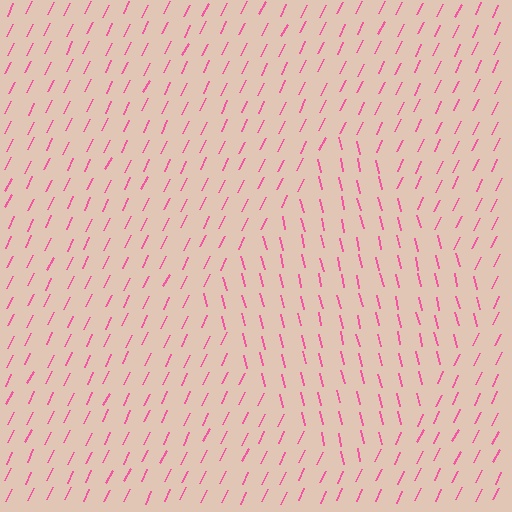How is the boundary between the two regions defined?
The boundary is defined purely by a change in line orientation (approximately 39 degrees difference). All lines are the same color and thickness.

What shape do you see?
I see a diamond.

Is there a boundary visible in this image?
Yes, there is a texture boundary formed by a change in line orientation.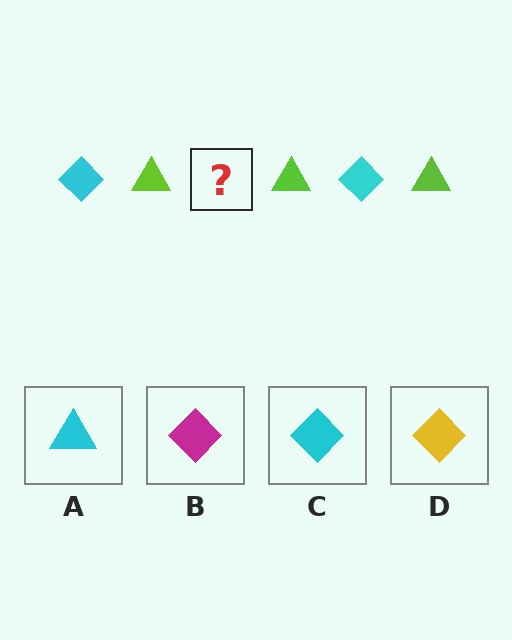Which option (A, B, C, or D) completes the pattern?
C.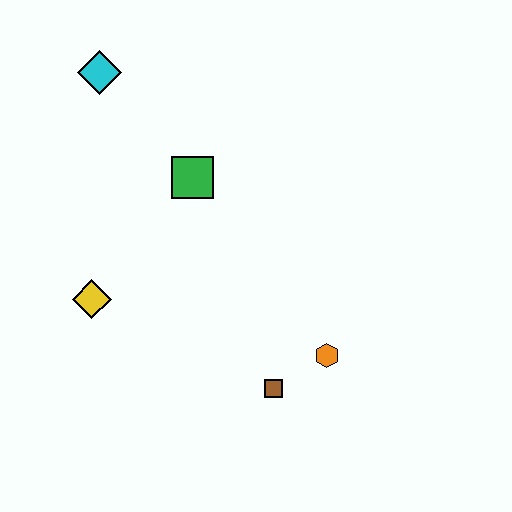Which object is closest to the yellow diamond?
The green square is closest to the yellow diamond.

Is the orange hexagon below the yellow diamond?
Yes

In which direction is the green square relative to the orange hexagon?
The green square is above the orange hexagon.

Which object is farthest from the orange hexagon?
The cyan diamond is farthest from the orange hexagon.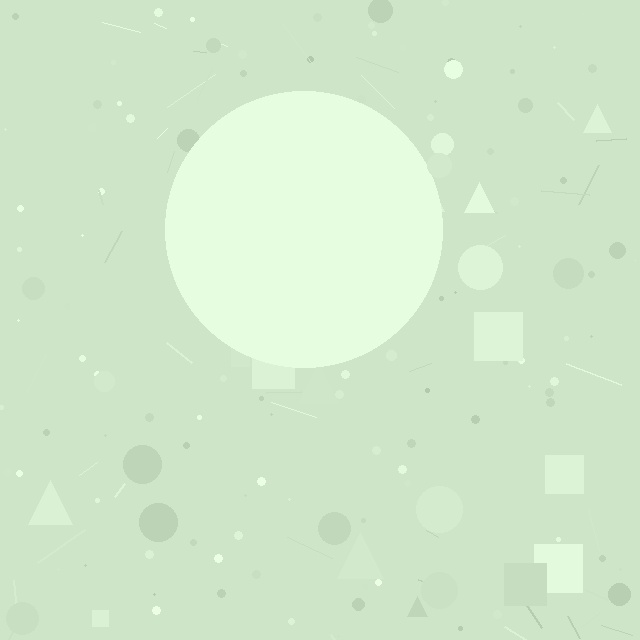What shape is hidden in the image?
A circle is hidden in the image.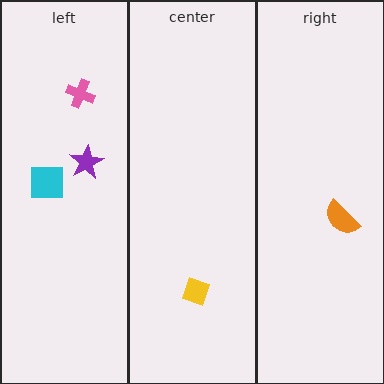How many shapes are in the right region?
1.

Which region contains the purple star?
The left region.